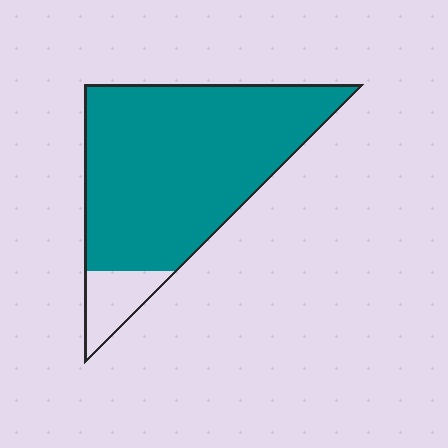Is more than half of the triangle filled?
Yes.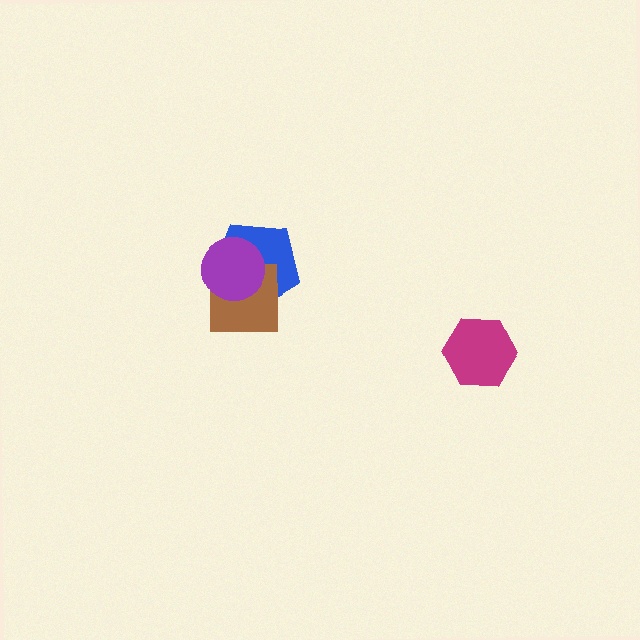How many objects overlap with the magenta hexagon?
0 objects overlap with the magenta hexagon.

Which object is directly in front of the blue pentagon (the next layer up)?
The brown square is directly in front of the blue pentagon.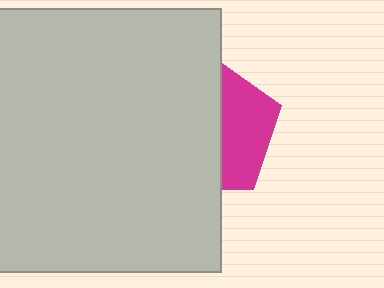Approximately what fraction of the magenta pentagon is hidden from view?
Roughly 61% of the magenta pentagon is hidden behind the light gray square.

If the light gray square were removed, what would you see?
You would see the complete magenta pentagon.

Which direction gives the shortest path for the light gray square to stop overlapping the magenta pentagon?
Moving left gives the shortest separation.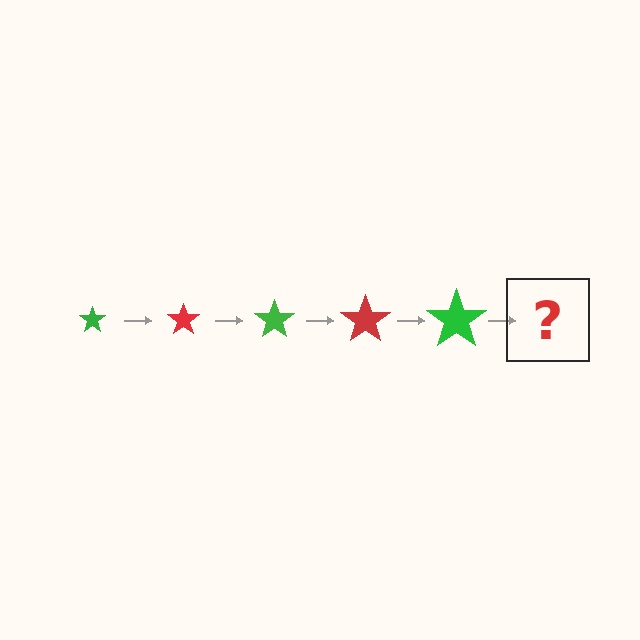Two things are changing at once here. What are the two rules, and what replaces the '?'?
The two rules are that the star grows larger each step and the color cycles through green and red. The '?' should be a red star, larger than the previous one.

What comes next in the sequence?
The next element should be a red star, larger than the previous one.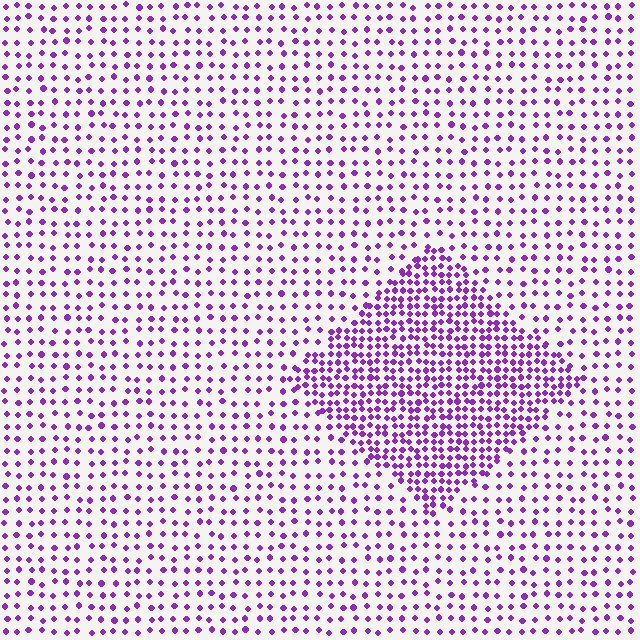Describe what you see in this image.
The image contains small purple elements arranged at two different densities. A diamond-shaped region is visible where the elements are more densely packed than the surrounding area.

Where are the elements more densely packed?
The elements are more densely packed inside the diamond boundary.